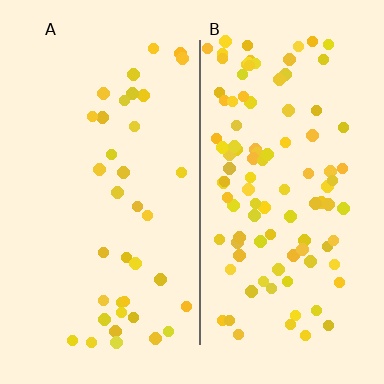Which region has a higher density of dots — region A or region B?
B (the right).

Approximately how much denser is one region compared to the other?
Approximately 2.8× — region B over region A.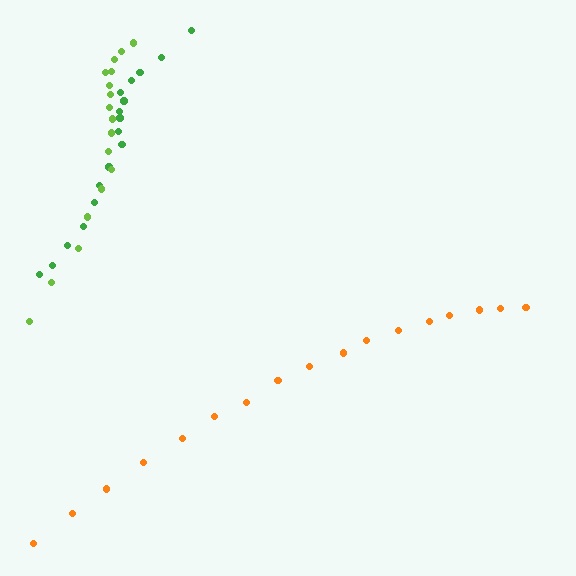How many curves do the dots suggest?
There are 3 distinct paths.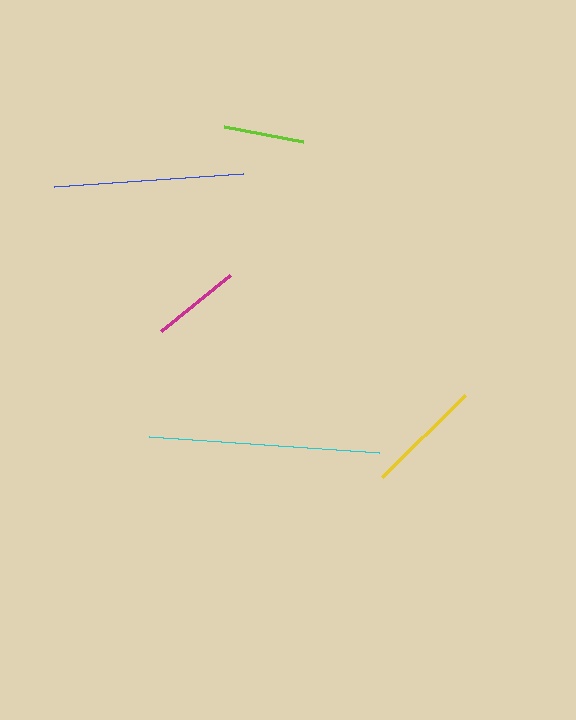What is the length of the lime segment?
The lime segment is approximately 80 pixels long.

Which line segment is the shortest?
The lime line is the shortest at approximately 80 pixels.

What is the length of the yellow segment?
The yellow segment is approximately 116 pixels long.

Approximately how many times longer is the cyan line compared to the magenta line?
The cyan line is approximately 2.6 times the length of the magenta line.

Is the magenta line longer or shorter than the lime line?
The magenta line is longer than the lime line.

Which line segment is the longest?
The cyan line is the longest at approximately 231 pixels.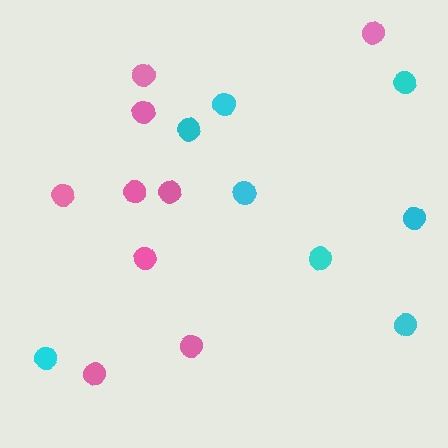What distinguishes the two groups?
There are 2 groups: one group of cyan circles (8) and one group of pink circles (9).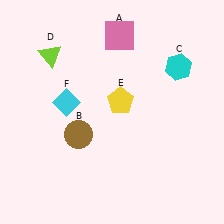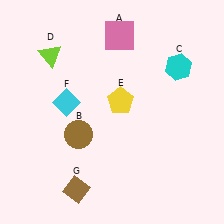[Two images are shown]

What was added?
A brown diamond (G) was added in Image 2.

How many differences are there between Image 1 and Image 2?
There is 1 difference between the two images.